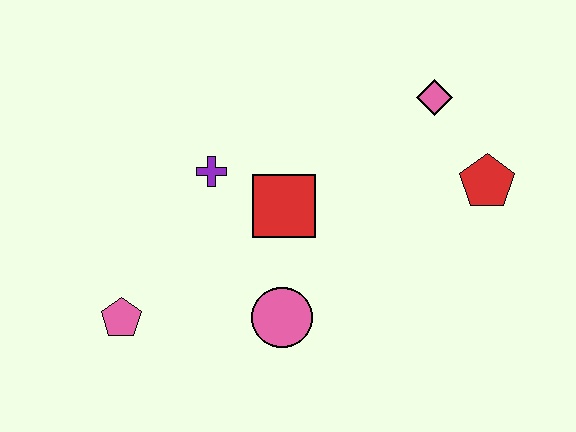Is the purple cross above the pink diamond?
No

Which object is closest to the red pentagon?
The pink diamond is closest to the red pentagon.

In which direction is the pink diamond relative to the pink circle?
The pink diamond is above the pink circle.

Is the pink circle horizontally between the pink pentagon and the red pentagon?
Yes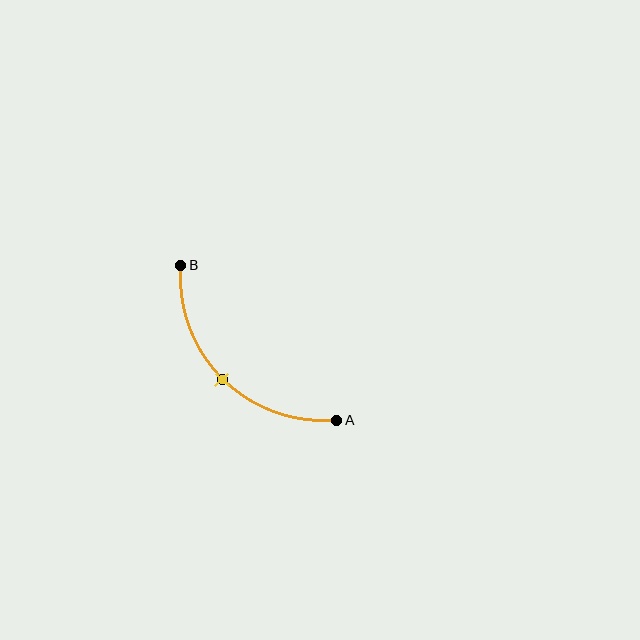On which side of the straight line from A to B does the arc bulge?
The arc bulges below and to the left of the straight line connecting A and B.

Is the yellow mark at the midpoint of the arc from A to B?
Yes. The yellow mark lies on the arc at equal arc-length from both A and B — it is the arc midpoint.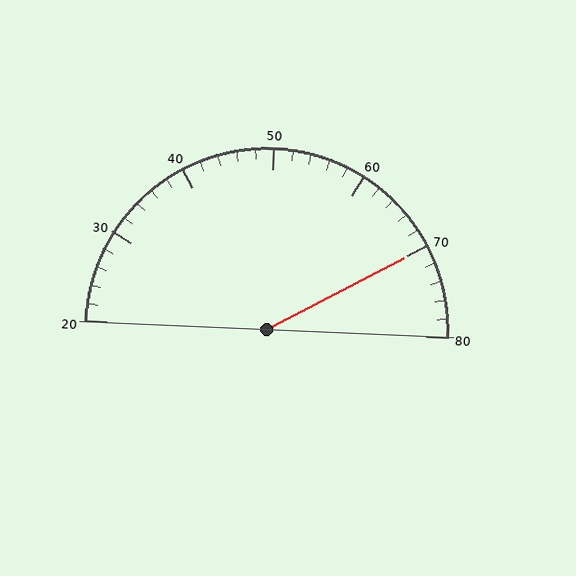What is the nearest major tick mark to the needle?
The nearest major tick mark is 70.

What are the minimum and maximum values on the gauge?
The gauge ranges from 20 to 80.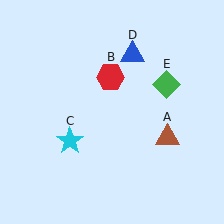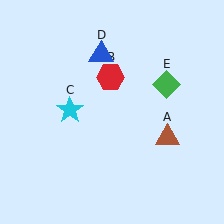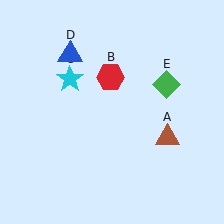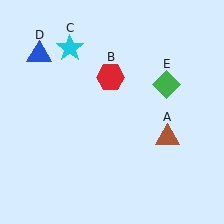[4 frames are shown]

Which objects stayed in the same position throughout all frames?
Brown triangle (object A) and red hexagon (object B) and green diamond (object E) remained stationary.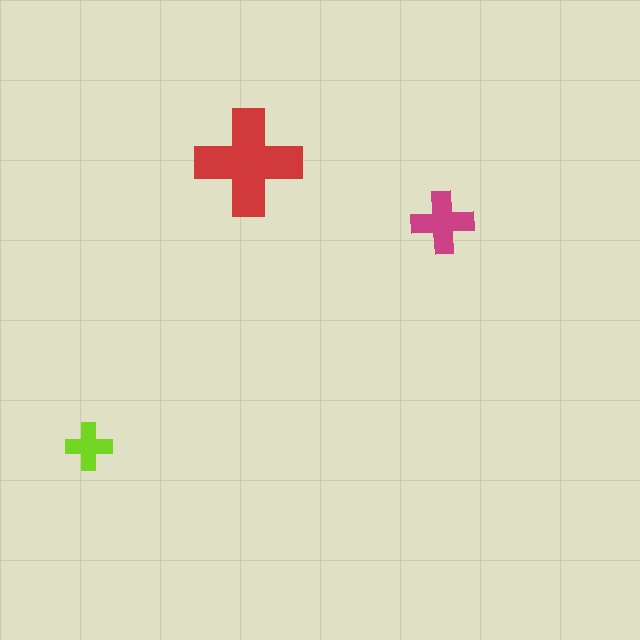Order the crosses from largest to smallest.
the red one, the magenta one, the lime one.